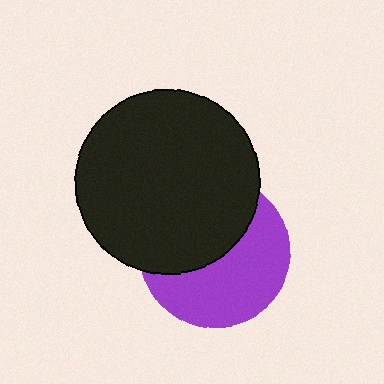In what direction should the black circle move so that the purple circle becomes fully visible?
The black circle should move up. That is the shortest direction to clear the overlap and leave the purple circle fully visible.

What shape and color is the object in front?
The object in front is a black circle.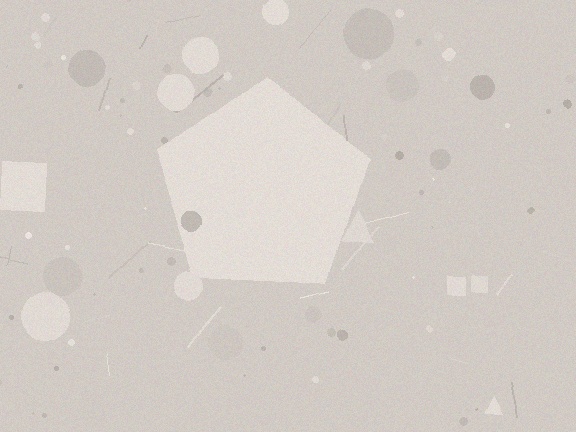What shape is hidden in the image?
A pentagon is hidden in the image.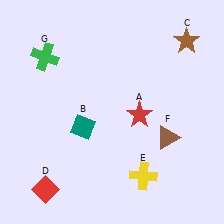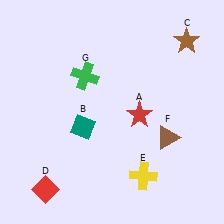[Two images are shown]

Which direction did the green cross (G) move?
The green cross (G) moved right.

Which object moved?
The green cross (G) moved right.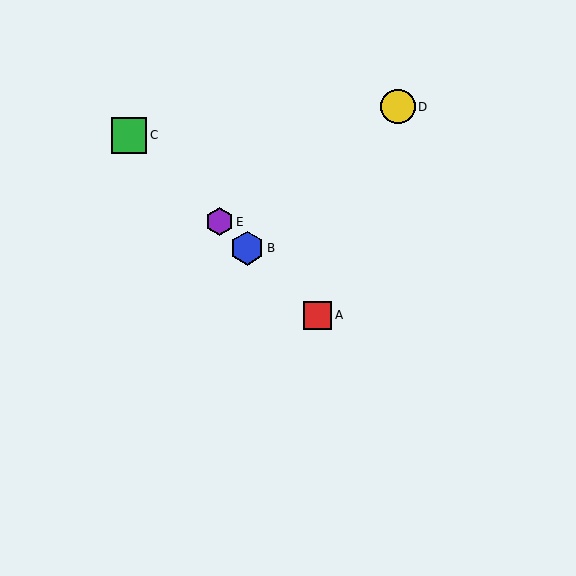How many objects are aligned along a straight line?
4 objects (A, B, C, E) are aligned along a straight line.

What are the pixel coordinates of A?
Object A is at (318, 315).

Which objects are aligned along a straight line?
Objects A, B, C, E are aligned along a straight line.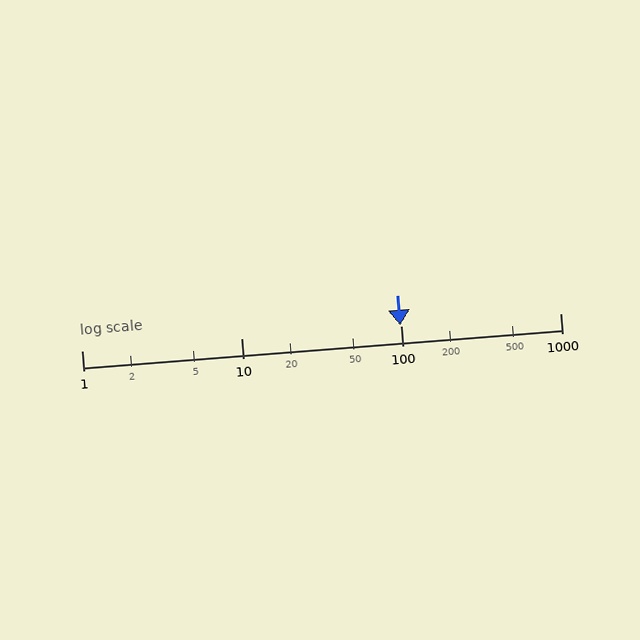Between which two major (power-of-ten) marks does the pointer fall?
The pointer is between 10 and 100.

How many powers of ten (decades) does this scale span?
The scale spans 3 decades, from 1 to 1000.